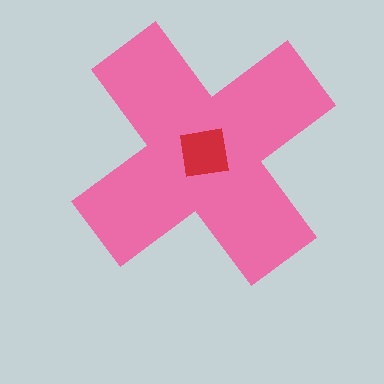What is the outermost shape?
The pink cross.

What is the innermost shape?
The red square.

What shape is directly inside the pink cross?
The red square.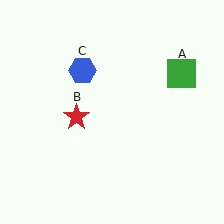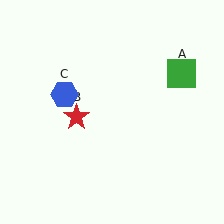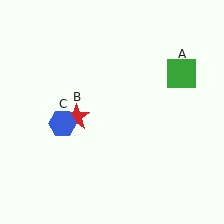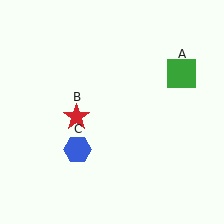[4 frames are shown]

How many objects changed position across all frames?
1 object changed position: blue hexagon (object C).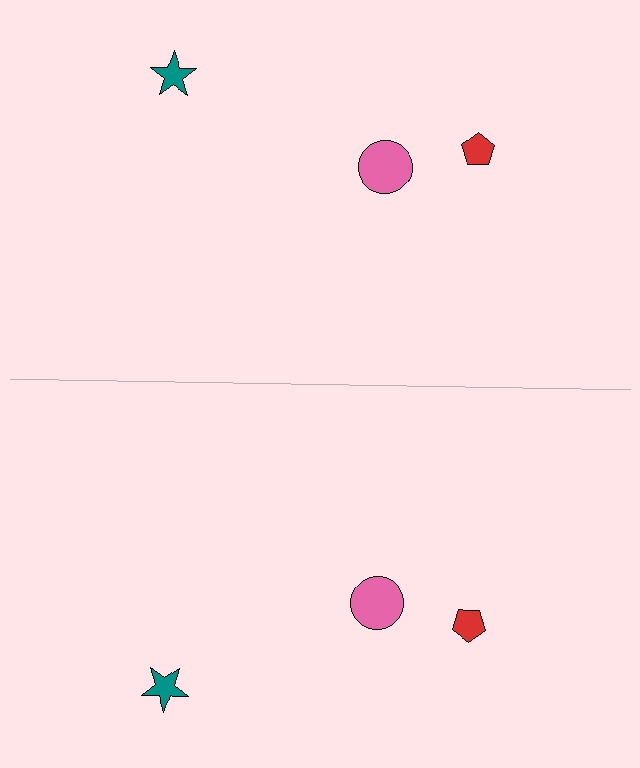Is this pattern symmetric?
Yes, this pattern has bilateral (reflection) symmetry.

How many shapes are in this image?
There are 6 shapes in this image.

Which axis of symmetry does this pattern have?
The pattern has a horizontal axis of symmetry running through the center of the image.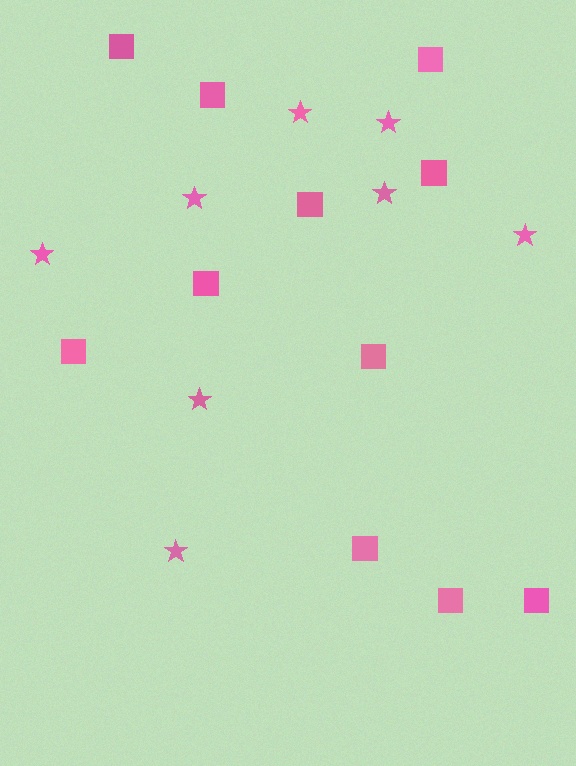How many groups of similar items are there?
There are 2 groups: one group of stars (8) and one group of squares (11).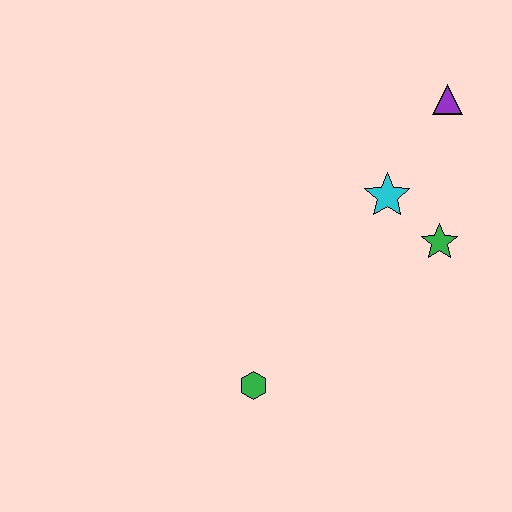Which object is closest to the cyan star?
The green star is closest to the cyan star.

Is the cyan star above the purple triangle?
No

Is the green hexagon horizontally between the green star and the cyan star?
No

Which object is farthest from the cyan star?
The green hexagon is farthest from the cyan star.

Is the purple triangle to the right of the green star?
Yes